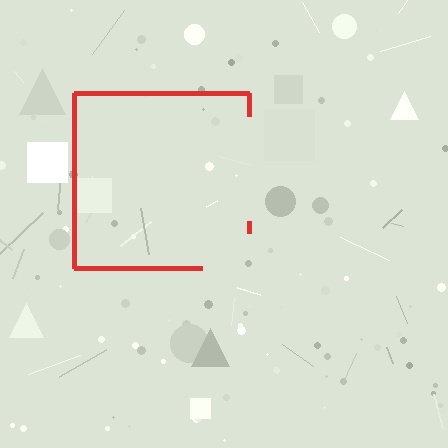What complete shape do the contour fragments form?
The contour fragments form a square.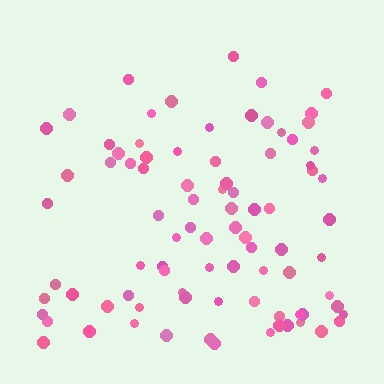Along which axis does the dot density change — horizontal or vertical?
Vertical.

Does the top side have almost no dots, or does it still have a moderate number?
Still a moderate number, just noticeably fewer than the bottom.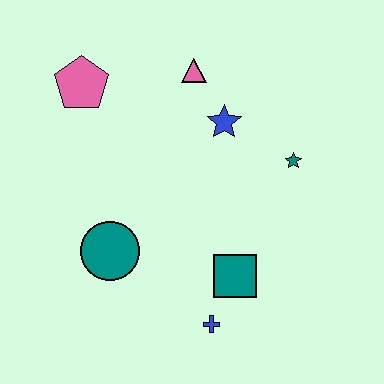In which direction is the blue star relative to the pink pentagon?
The blue star is to the right of the pink pentagon.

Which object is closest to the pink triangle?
The blue star is closest to the pink triangle.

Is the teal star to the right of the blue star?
Yes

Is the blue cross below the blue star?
Yes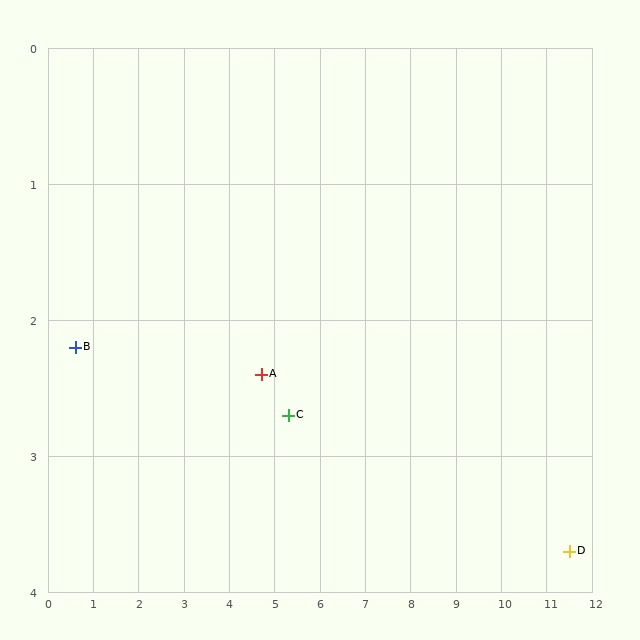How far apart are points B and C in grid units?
Points B and C are about 4.7 grid units apart.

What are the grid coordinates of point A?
Point A is at approximately (4.7, 2.4).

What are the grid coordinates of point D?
Point D is at approximately (11.5, 3.7).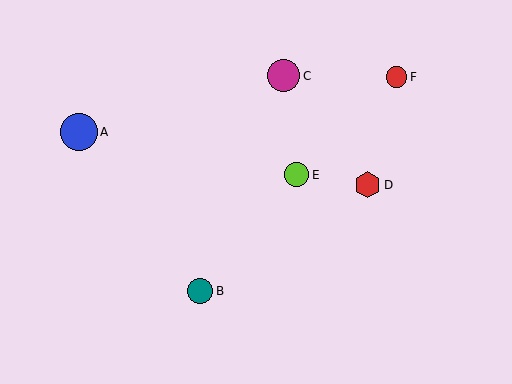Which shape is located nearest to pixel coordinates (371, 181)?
The red hexagon (labeled D) at (368, 185) is nearest to that location.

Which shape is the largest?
The blue circle (labeled A) is the largest.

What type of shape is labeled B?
Shape B is a teal circle.